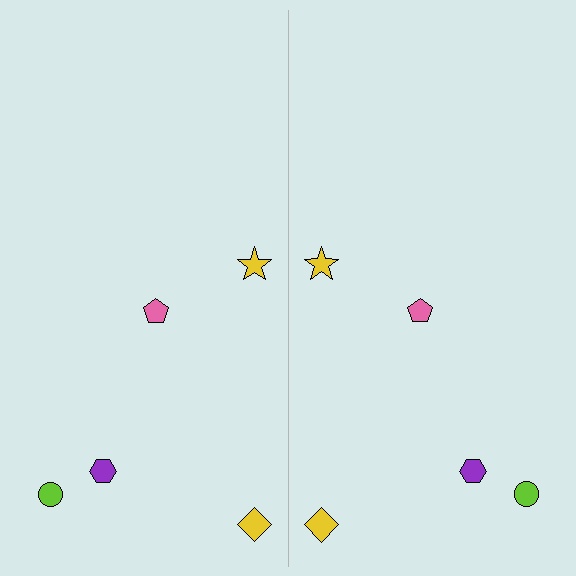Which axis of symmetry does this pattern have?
The pattern has a vertical axis of symmetry running through the center of the image.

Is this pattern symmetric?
Yes, this pattern has bilateral (reflection) symmetry.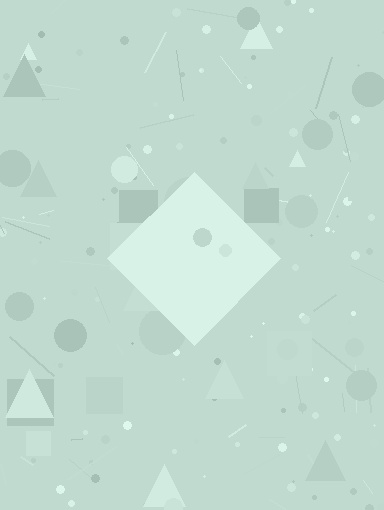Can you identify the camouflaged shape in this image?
The camouflaged shape is a diamond.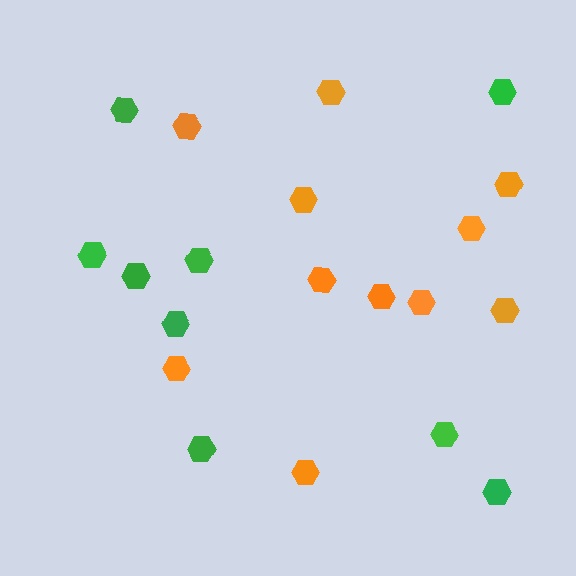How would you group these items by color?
There are 2 groups: one group of orange hexagons (11) and one group of green hexagons (9).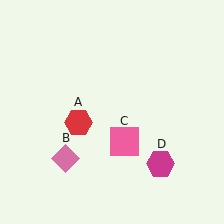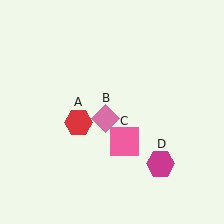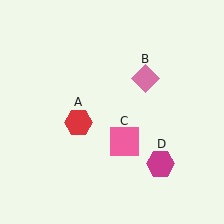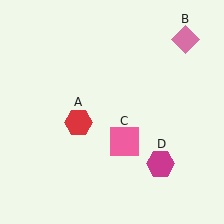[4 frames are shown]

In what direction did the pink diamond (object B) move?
The pink diamond (object B) moved up and to the right.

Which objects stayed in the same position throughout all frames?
Red hexagon (object A) and pink square (object C) and magenta hexagon (object D) remained stationary.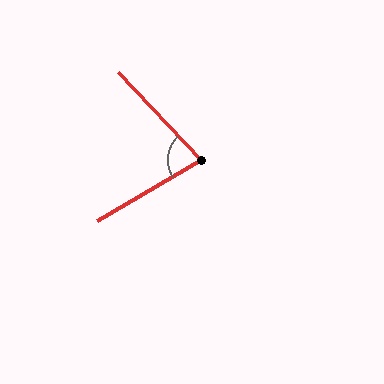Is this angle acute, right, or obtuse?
It is acute.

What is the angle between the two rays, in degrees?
Approximately 77 degrees.